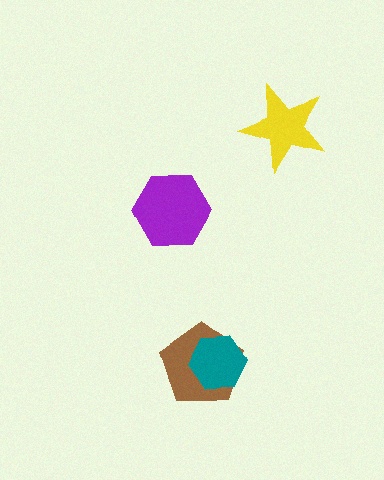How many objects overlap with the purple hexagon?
0 objects overlap with the purple hexagon.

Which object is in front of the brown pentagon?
The teal hexagon is in front of the brown pentagon.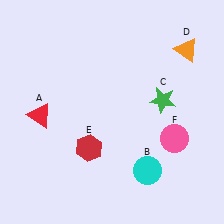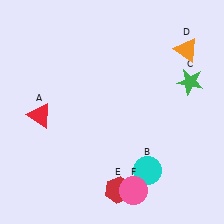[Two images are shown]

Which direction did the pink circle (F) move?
The pink circle (F) moved down.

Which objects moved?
The objects that moved are: the green star (C), the red hexagon (E), the pink circle (F).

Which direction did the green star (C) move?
The green star (C) moved right.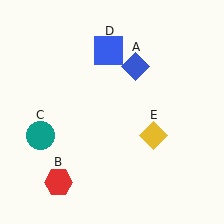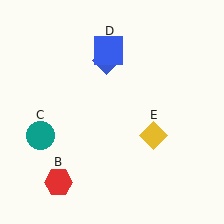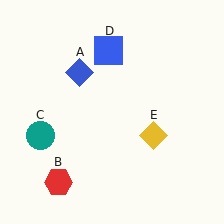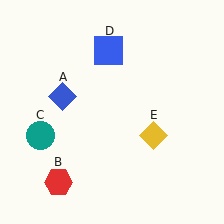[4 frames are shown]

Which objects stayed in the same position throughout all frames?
Red hexagon (object B) and teal circle (object C) and blue square (object D) and yellow diamond (object E) remained stationary.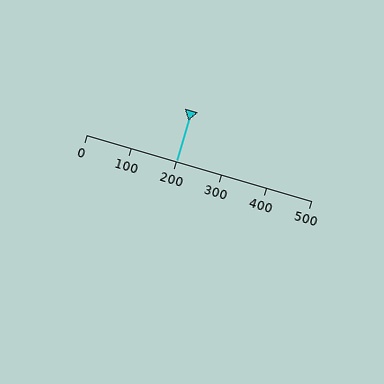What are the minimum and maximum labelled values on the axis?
The axis runs from 0 to 500.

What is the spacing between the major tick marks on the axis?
The major ticks are spaced 100 apart.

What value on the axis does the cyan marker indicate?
The marker indicates approximately 200.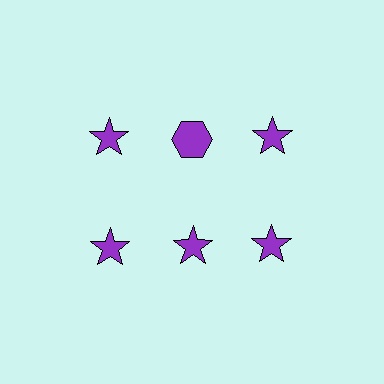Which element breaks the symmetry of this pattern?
The purple hexagon in the top row, second from left column breaks the symmetry. All other shapes are purple stars.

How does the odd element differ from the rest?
It has a different shape: hexagon instead of star.